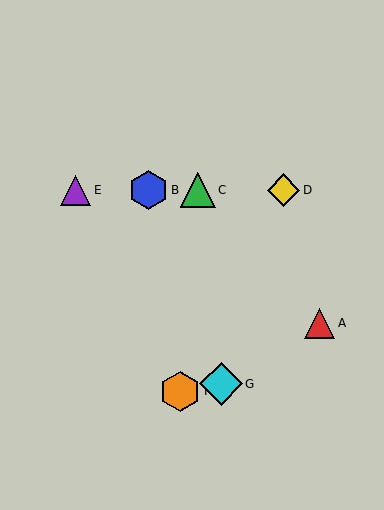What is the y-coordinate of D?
Object D is at y≈190.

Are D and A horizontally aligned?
No, D is at y≈190 and A is at y≈323.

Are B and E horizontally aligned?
Yes, both are at y≈190.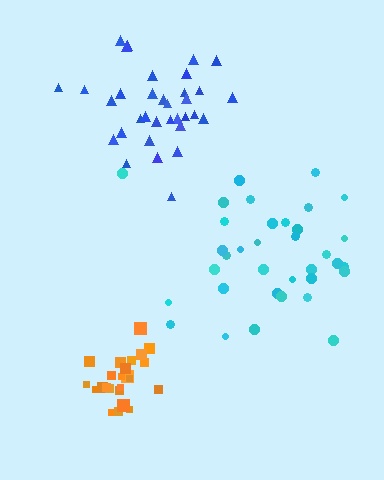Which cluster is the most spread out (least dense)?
Cyan.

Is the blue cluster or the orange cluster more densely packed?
Orange.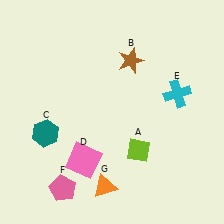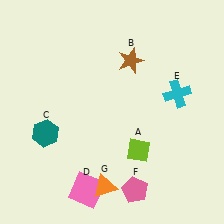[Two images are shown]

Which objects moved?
The objects that moved are: the pink square (D), the pink pentagon (F).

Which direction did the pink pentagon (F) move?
The pink pentagon (F) moved right.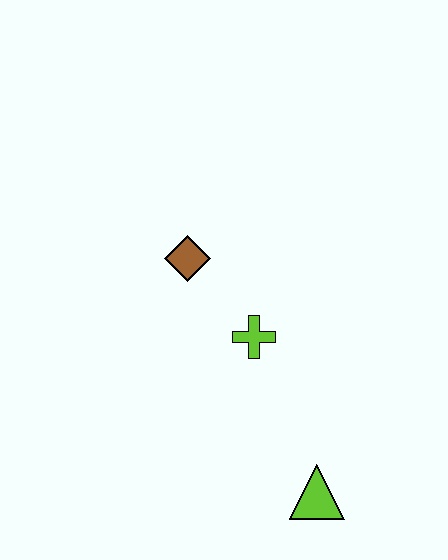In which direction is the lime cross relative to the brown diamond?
The lime cross is below the brown diamond.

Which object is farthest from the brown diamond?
The lime triangle is farthest from the brown diamond.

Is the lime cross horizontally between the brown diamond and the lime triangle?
Yes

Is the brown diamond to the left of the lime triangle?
Yes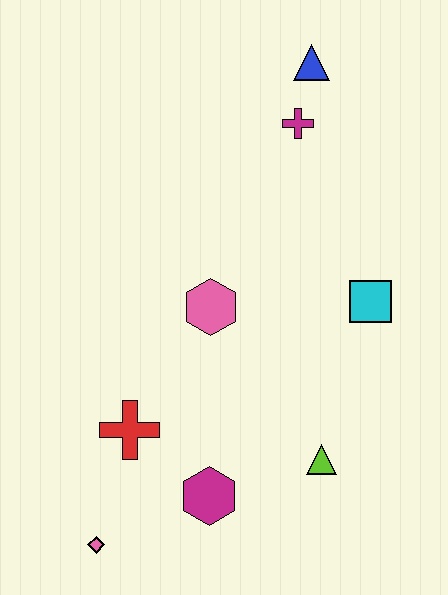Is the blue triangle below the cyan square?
No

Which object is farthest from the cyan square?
The pink diamond is farthest from the cyan square.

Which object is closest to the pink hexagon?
The red cross is closest to the pink hexagon.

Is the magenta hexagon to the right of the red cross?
Yes